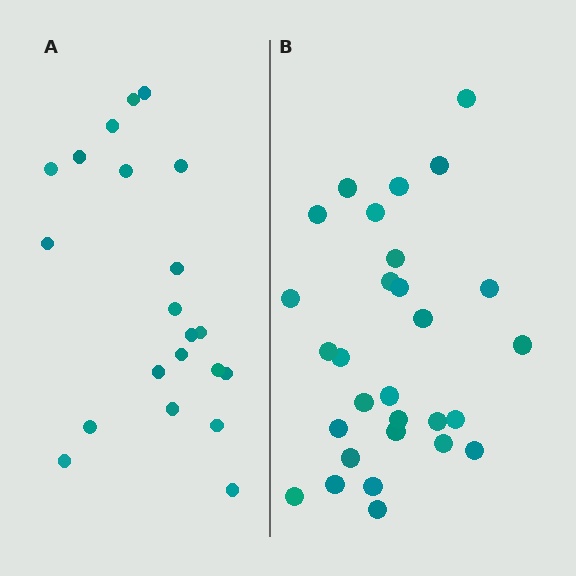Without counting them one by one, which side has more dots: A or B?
Region B (the right region) has more dots.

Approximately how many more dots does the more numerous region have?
Region B has roughly 8 or so more dots than region A.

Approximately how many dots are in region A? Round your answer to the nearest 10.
About 20 dots. (The exact count is 21, which rounds to 20.)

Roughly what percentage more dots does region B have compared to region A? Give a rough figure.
About 40% more.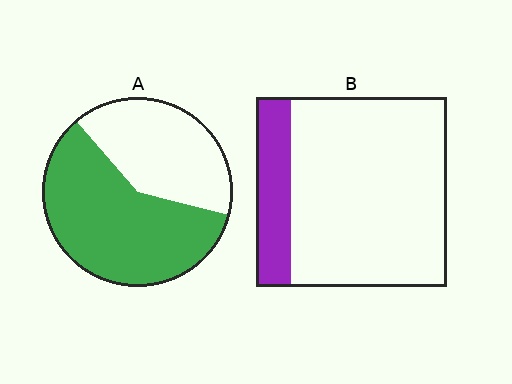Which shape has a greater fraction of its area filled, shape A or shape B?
Shape A.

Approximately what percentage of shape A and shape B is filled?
A is approximately 60% and B is approximately 20%.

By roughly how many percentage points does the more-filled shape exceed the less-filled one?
By roughly 40 percentage points (A over B).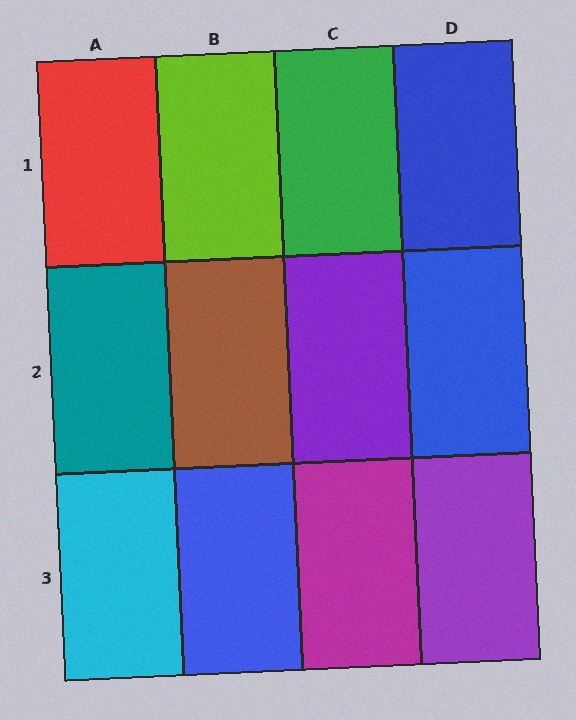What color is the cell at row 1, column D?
Blue.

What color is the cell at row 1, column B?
Lime.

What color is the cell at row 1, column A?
Red.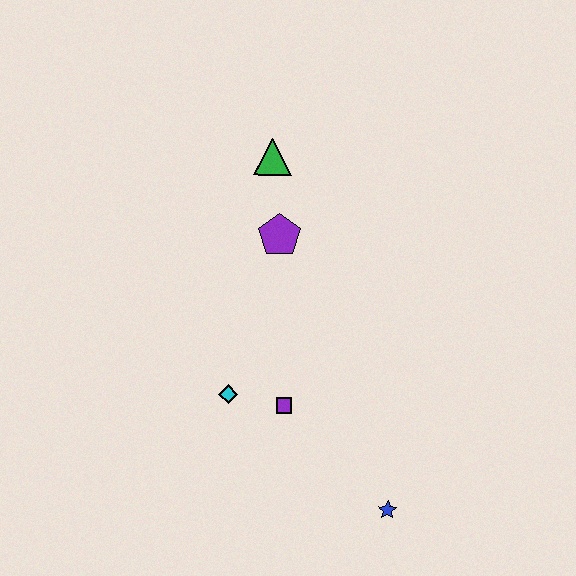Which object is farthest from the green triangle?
The blue star is farthest from the green triangle.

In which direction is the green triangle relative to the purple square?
The green triangle is above the purple square.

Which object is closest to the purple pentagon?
The green triangle is closest to the purple pentagon.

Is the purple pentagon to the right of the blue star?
No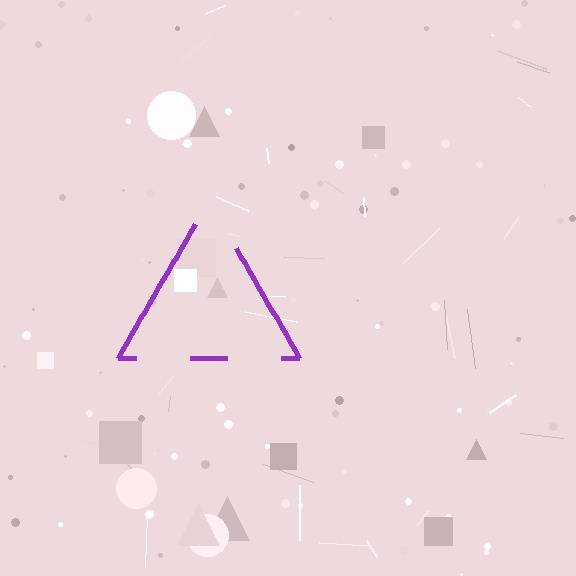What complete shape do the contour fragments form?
The contour fragments form a triangle.